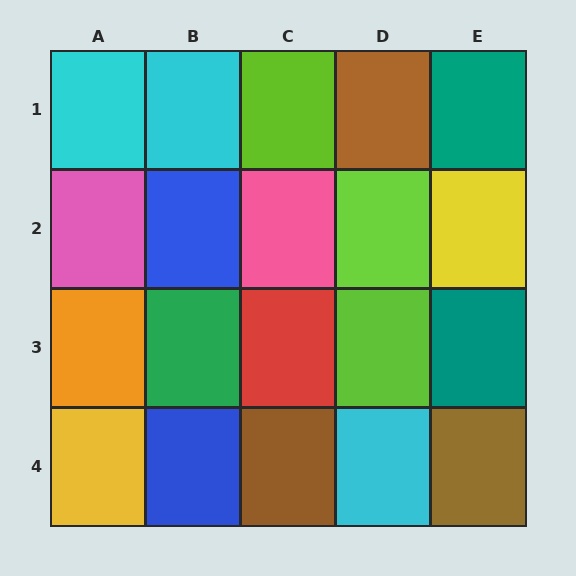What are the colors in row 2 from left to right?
Pink, blue, pink, lime, yellow.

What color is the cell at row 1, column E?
Teal.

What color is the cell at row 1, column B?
Cyan.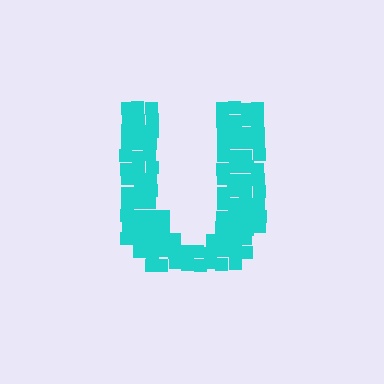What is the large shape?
The large shape is the letter U.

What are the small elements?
The small elements are squares.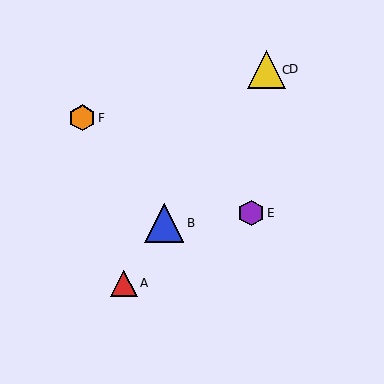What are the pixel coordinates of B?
Object B is at (164, 223).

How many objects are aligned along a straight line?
4 objects (A, B, C, D) are aligned along a straight line.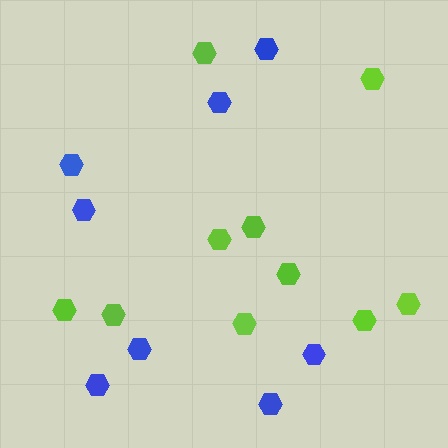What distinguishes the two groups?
There are 2 groups: one group of lime hexagons (10) and one group of blue hexagons (8).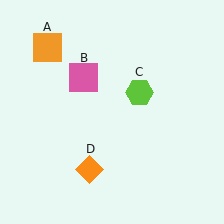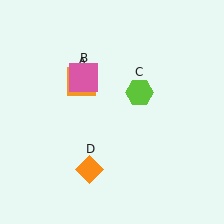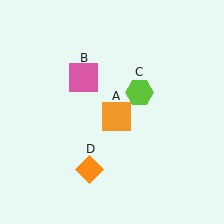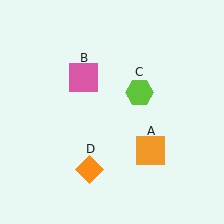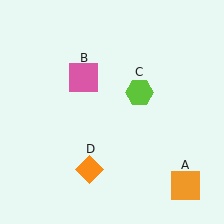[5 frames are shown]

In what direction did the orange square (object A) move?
The orange square (object A) moved down and to the right.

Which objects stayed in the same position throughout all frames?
Pink square (object B) and lime hexagon (object C) and orange diamond (object D) remained stationary.